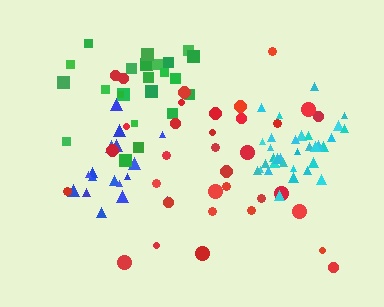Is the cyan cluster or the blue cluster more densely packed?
Cyan.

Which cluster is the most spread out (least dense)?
Red.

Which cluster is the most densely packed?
Cyan.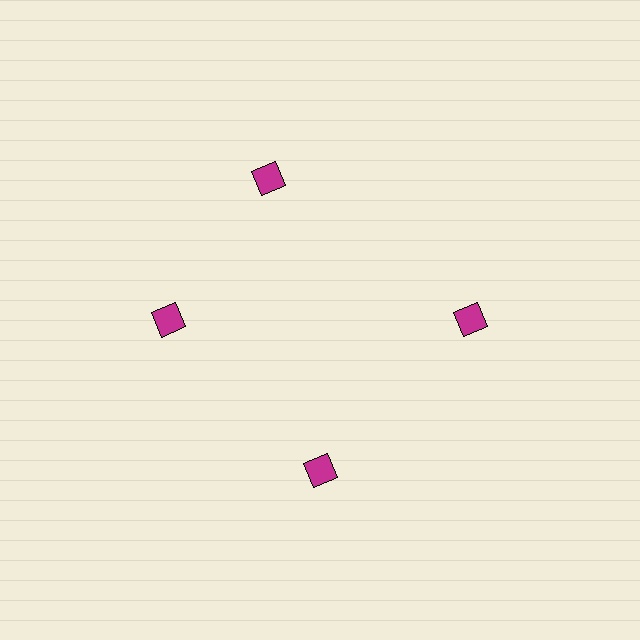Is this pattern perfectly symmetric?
No. The 4 magenta squares are arranged in a ring, but one element near the 12 o'clock position is rotated out of alignment along the ring, breaking the 4-fold rotational symmetry.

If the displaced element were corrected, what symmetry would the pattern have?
It would have 4-fold rotational symmetry — the pattern would map onto itself every 90 degrees.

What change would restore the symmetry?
The symmetry would be restored by rotating it back into even spacing with its neighbors so that all 4 squares sit at equal angles and equal distance from the center.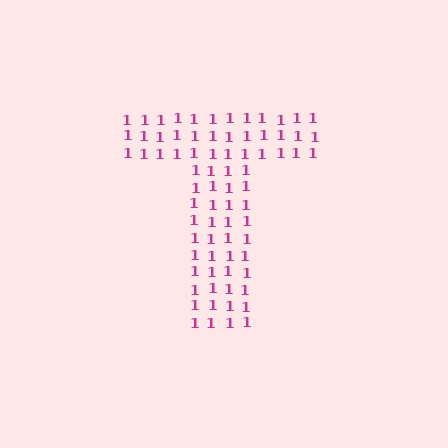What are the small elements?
The small elements are digit 1's.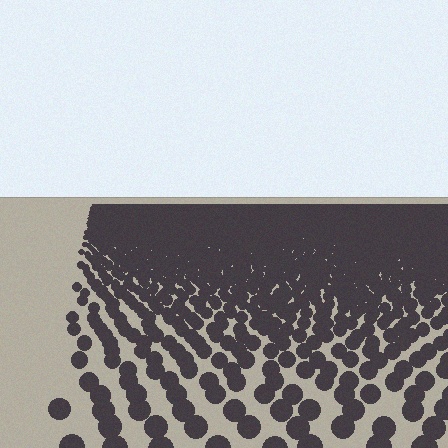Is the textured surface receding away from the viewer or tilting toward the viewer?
The surface is receding away from the viewer. Texture elements get smaller and denser toward the top.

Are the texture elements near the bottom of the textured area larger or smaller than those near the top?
Larger. Near the bottom, elements are closer to the viewer and appear at a bigger on-screen size.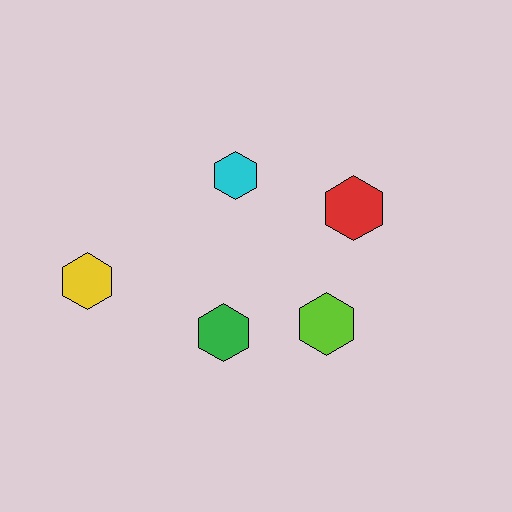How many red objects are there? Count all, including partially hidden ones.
There is 1 red object.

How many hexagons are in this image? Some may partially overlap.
There are 5 hexagons.